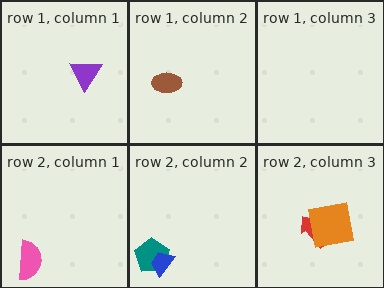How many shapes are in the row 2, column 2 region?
2.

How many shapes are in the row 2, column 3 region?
2.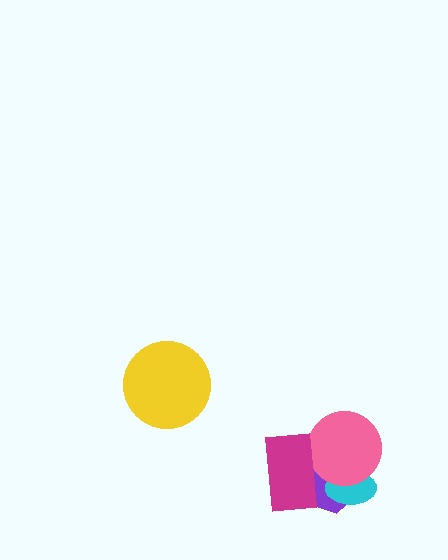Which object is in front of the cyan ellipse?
The pink circle is in front of the cyan ellipse.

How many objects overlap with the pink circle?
3 objects overlap with the pink circle.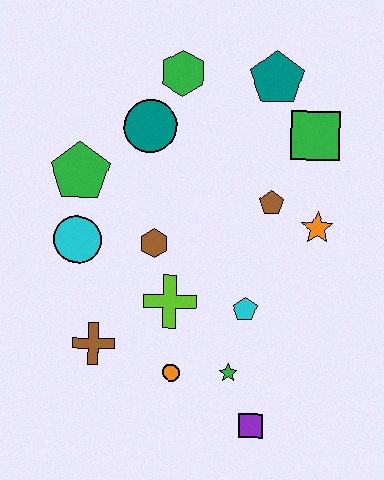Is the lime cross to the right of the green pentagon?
Yes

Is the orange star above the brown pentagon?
No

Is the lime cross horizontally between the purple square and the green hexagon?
No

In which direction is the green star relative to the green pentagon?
The green star is below the green pentagon.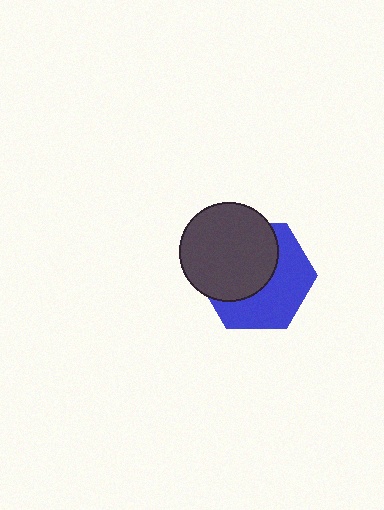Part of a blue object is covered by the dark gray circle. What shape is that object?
It is a hexagon.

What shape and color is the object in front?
The object in front is a dark gray circle.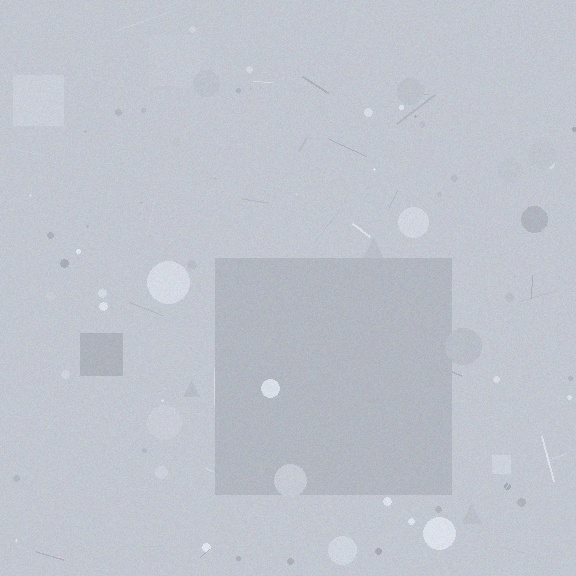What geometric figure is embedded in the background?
A square is embedded in the background.